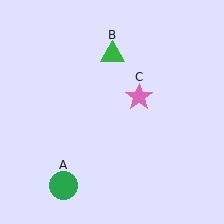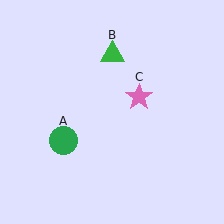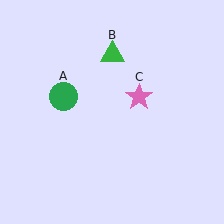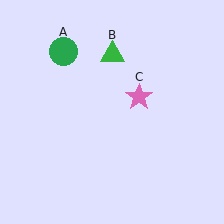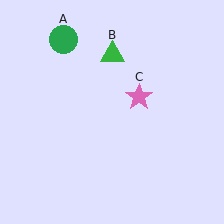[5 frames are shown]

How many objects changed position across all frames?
1 object changed position: green circle (object A).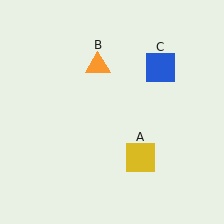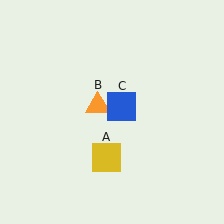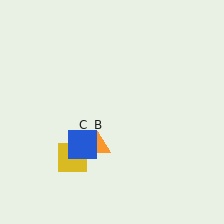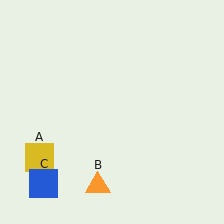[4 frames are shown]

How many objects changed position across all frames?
3 objects changed position: yellow square (object A), orange triangle (object B), blue square (object C).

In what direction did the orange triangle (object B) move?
The orange triangle (object B) moved down.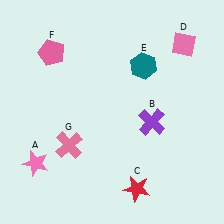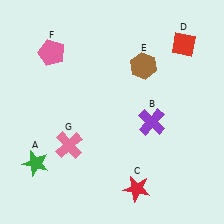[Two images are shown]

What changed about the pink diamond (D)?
In Image 1, D is pink. In Image 2, it changed to red.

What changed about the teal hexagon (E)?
In Image 1, E is teal. In Image 2, it changed to brown.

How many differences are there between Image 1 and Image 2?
There are 3 differences between the two images.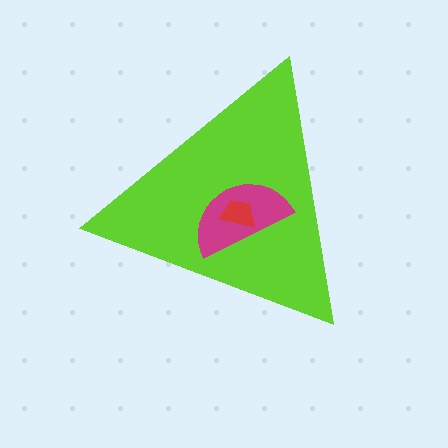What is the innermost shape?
The red trapezoid.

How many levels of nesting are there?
3.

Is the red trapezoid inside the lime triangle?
Yes.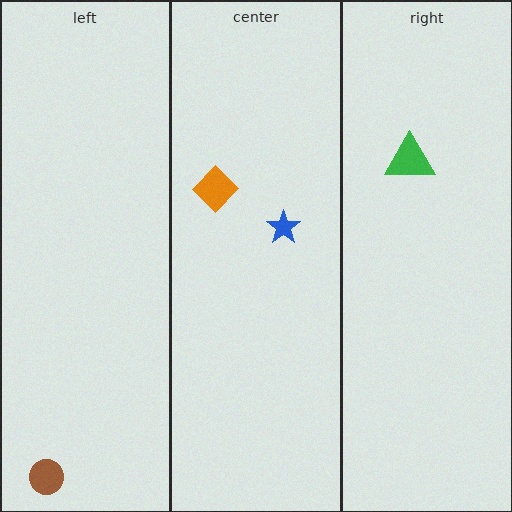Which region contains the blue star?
The center region.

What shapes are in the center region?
The orange diamond, the blue star.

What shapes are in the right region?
The green triangle.